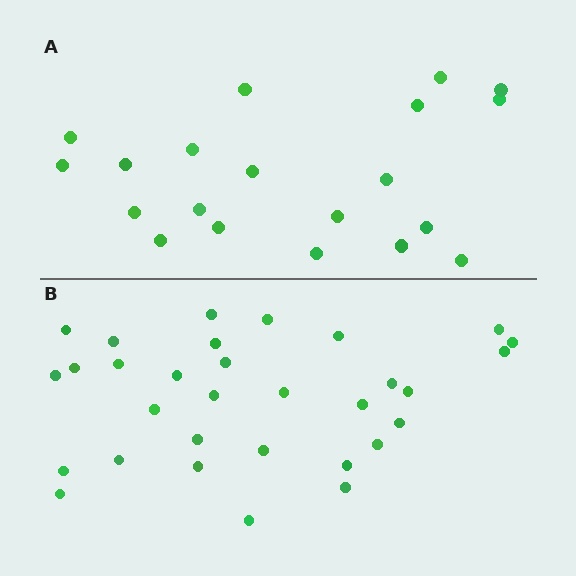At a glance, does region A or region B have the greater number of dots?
Region B (the bottom region) has more dots.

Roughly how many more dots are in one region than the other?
Region B has roughly 12 or so more dots than region A.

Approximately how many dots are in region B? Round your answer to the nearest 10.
About 30 dots. (The exact count is 31, which rounds to 30.)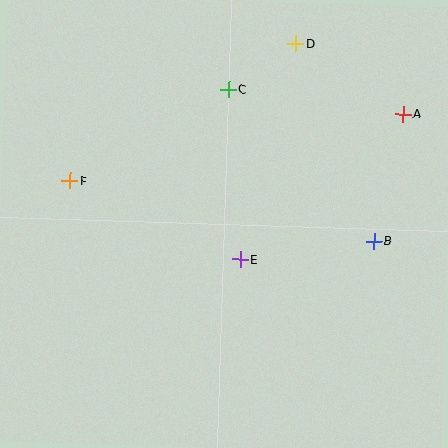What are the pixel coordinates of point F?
Point F is at (70, 181).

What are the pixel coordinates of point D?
Point D is at (296, 44).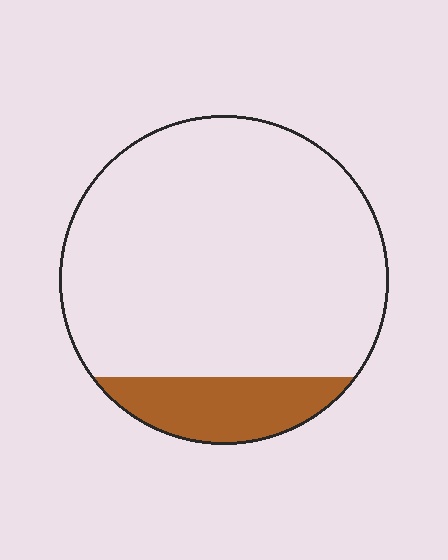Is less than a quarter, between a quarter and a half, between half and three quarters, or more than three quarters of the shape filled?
Less than a quarter.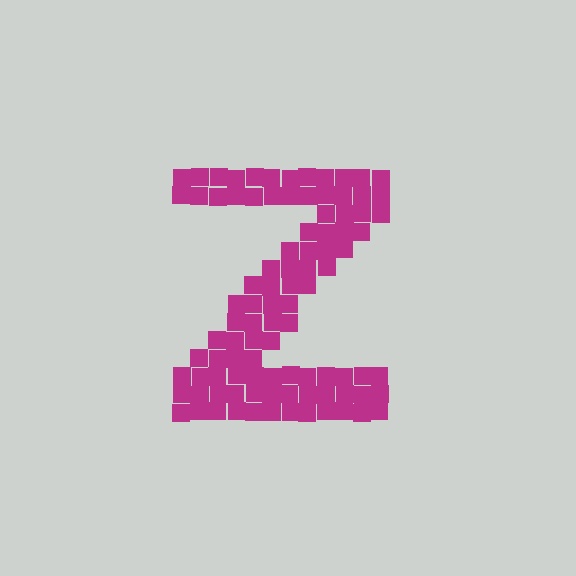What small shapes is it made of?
It is made of small squares.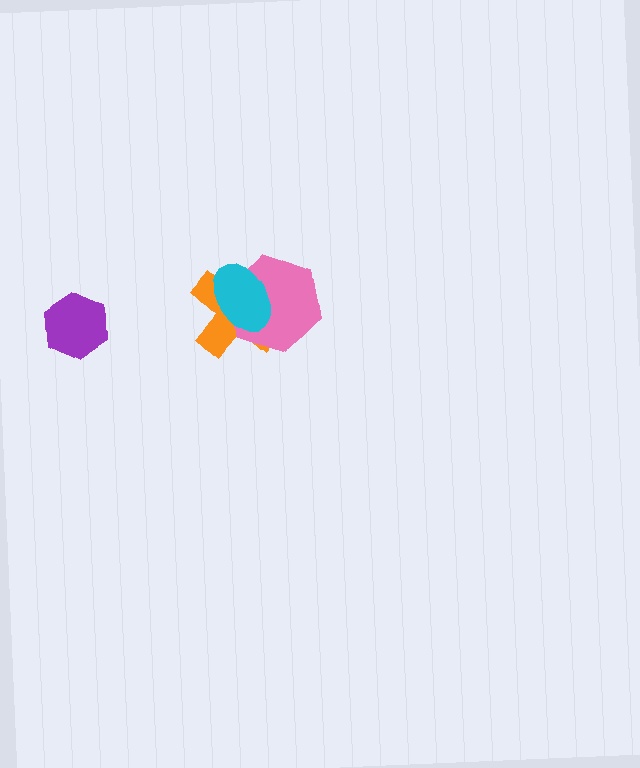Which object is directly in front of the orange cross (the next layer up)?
The pink hexagon is directly in front of the orange cross.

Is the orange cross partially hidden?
Yes, it is partially covered by another shape.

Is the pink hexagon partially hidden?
Yes, it is partially covered by another shape.